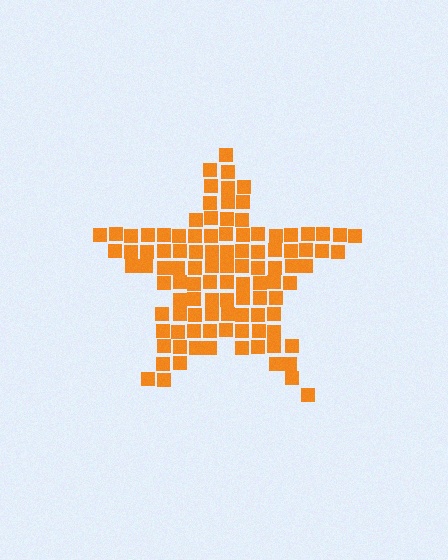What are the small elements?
The small elements are squares.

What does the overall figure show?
The overall figure shows a star.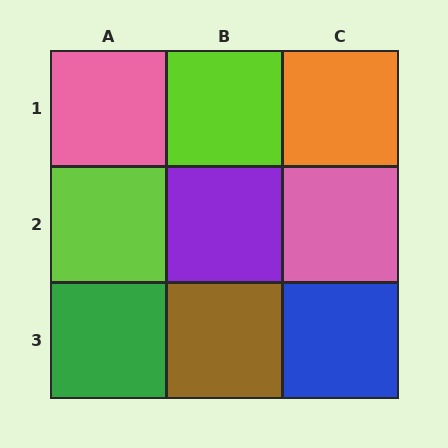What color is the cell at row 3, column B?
Brown.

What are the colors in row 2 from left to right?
Lime, purple, pink.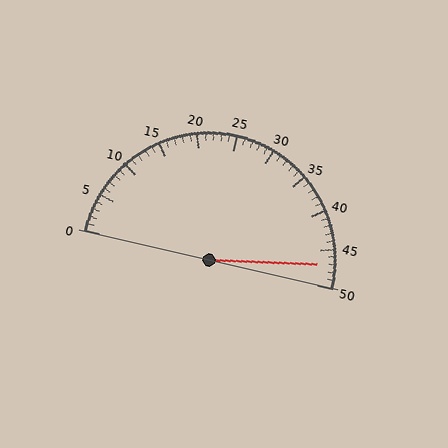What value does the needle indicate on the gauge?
The needle indicates approximately 47.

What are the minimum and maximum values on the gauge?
The gauge ranges from 0 to 50.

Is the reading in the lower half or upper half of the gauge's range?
The reading is in the upper half of the range (0 to 50).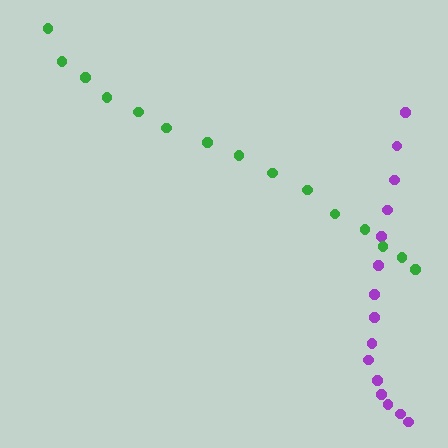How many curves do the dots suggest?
There are 2 distinct paths.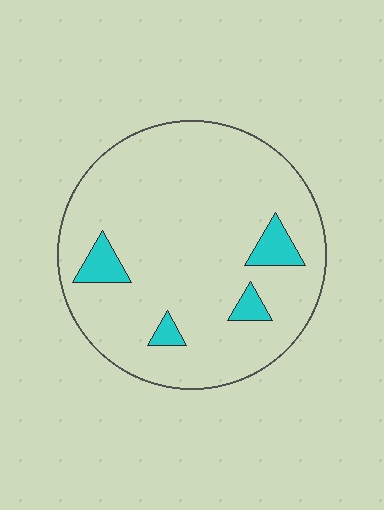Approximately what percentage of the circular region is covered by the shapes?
Approximately 10%.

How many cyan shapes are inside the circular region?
4.